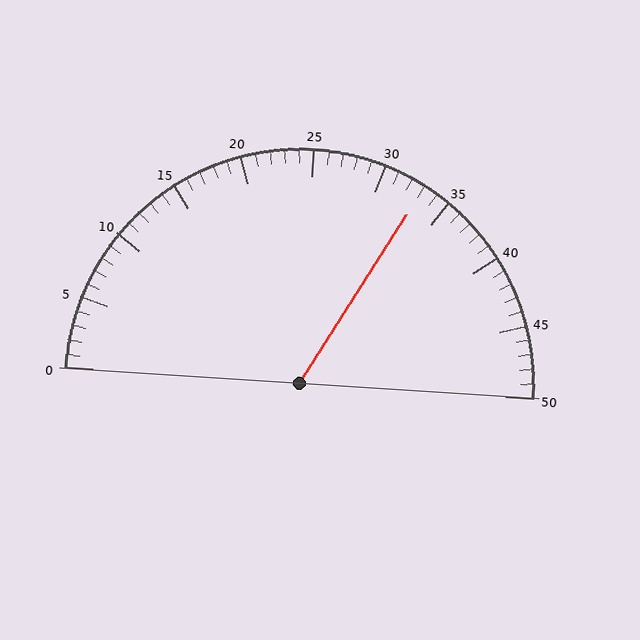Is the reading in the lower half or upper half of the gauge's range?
The reading is in the upper half of the range (0 to 50).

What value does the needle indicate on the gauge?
The needle indicates approximately 33.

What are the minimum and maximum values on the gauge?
The gauge ranges from 0 to 50.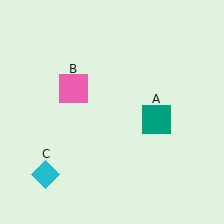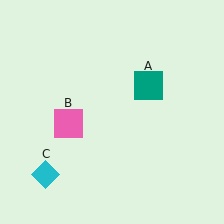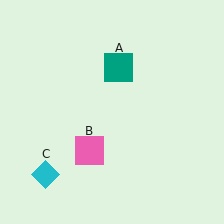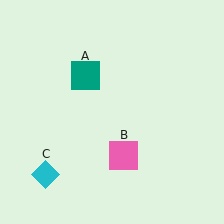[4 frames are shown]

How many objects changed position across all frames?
2 objects changed position: teal square (object A), pink square (object B).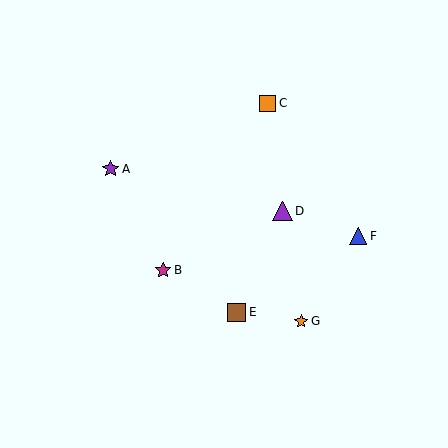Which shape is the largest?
The purple triangle (labeled D) is the largest.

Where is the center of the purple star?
The center of the purple star is at (111, 169).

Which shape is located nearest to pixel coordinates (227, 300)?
The brown square (labeled E) at (237, 312) is nearest to that location.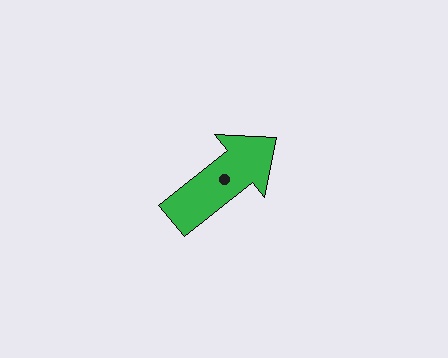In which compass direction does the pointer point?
Northeast.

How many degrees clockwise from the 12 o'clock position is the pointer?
Approximately 51 degrees.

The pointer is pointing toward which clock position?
Roughly 2 o'clock.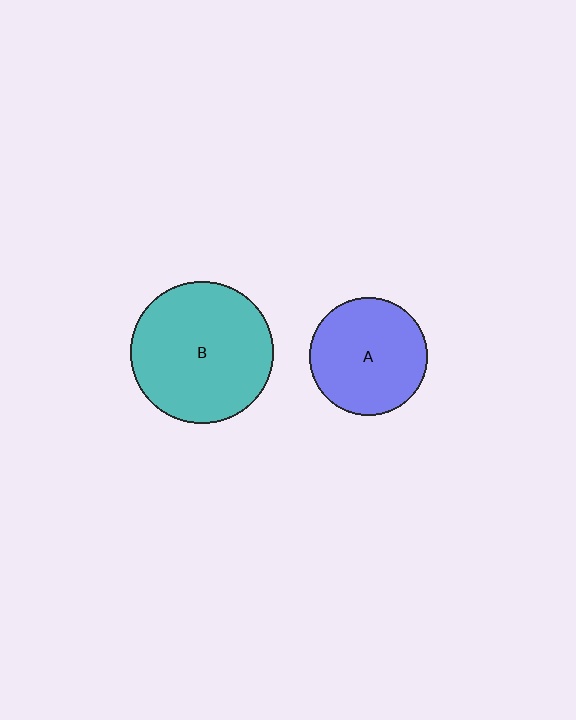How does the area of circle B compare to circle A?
Approximately 1.4 times.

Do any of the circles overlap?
No, none of the circles overlap.